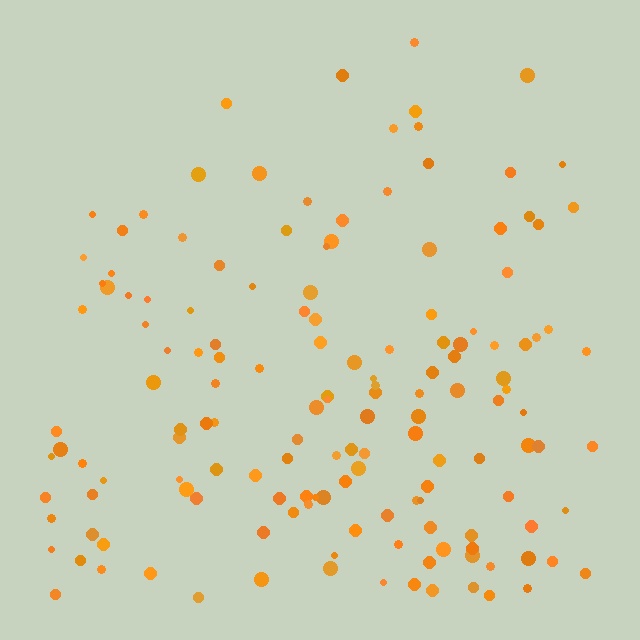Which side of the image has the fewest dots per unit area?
The top.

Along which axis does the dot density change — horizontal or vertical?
Vertical.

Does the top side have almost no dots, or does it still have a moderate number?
Still a moderate number, just noticeably fewer than the bottom.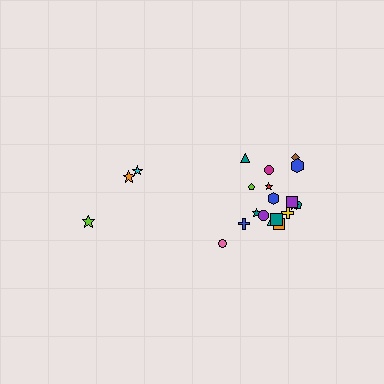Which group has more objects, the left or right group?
The right group.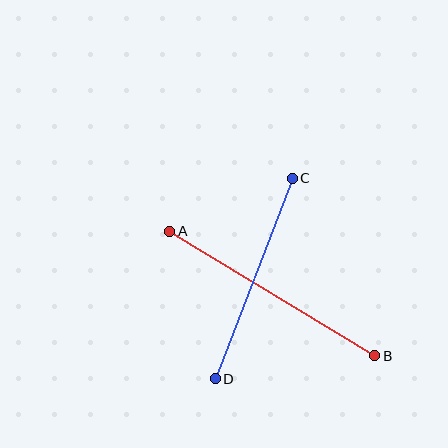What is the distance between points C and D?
The distance is approximately 215 pixels.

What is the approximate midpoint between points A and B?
The midpoint is at approximately (272, 293) pixels.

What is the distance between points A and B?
The distance is approximately 240 pixels.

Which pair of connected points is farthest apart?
Points A and B are farthest apart.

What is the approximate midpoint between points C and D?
The midpoint is at approximately (254, 278) pixels.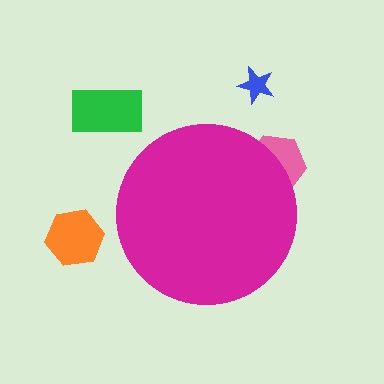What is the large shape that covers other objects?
A magenta circle.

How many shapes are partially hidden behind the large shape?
1 shape is partially hidden.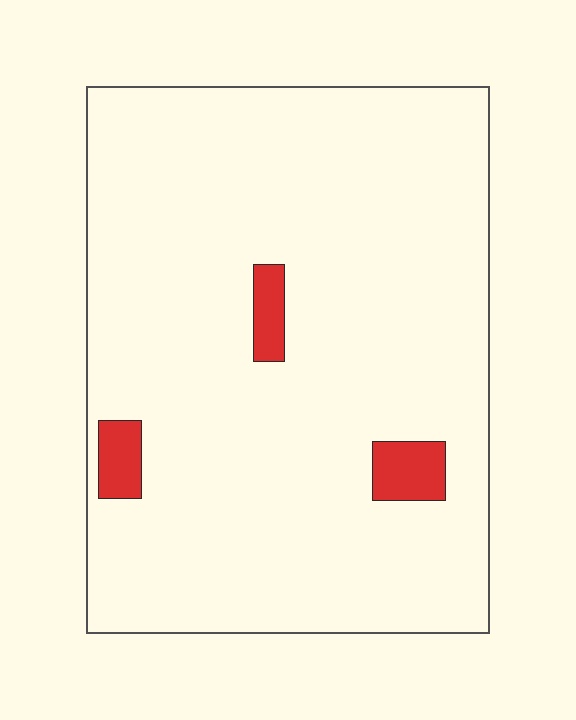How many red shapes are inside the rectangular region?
3.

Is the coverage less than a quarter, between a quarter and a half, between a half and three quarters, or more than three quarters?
Less than a quarter.